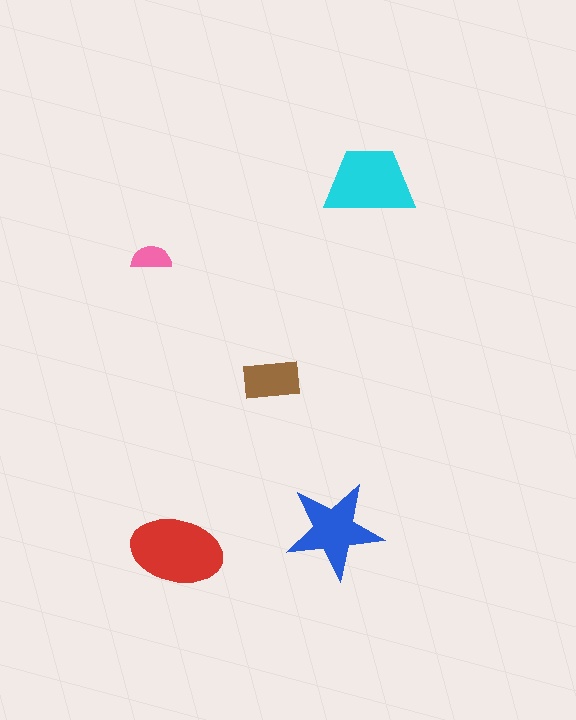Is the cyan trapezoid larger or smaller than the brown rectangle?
Larger.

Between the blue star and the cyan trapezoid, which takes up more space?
The cyan trapezoid.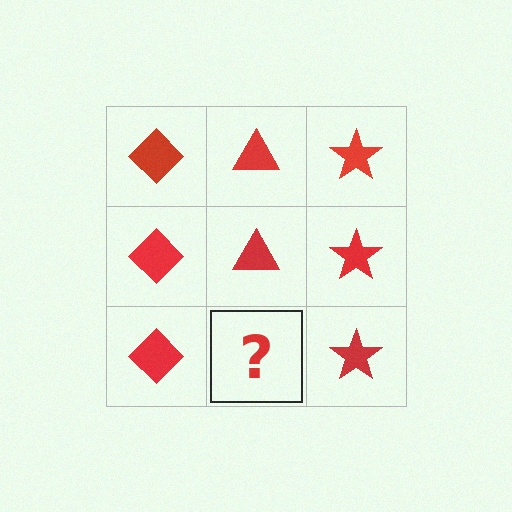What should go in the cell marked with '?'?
The missing cell should contain a red triangle.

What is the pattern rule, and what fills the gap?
The rule is that each column has a consistent shape. The gap should be filled with a red triangle.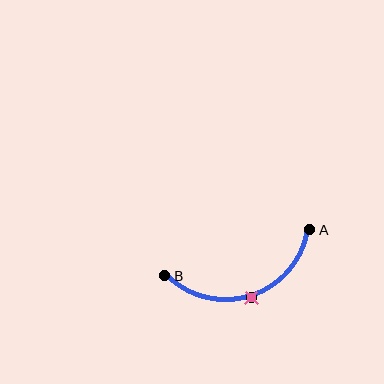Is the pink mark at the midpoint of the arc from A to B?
Yes. The pink mark lies on the arc at equal arc-length from both A and B — it is the arc midpoint.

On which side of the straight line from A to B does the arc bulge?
The arc bulges below the straight line connecting A and B.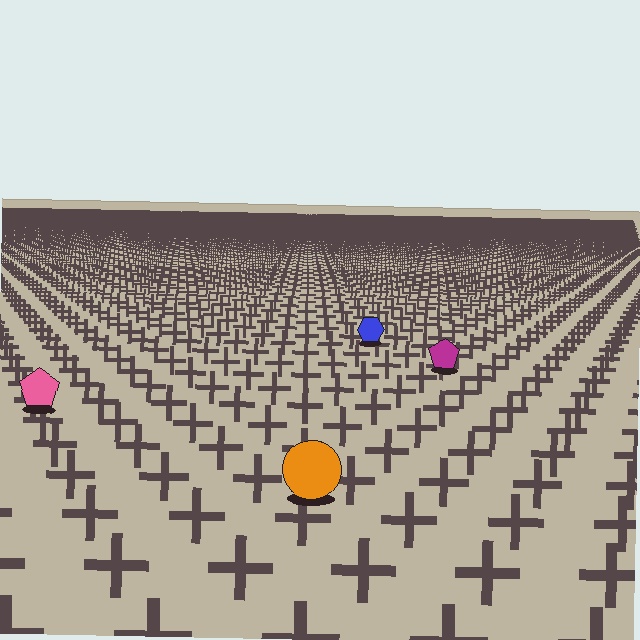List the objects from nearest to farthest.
From nearest to farthest: the orange circle, the pink pentagon, the magenta pentagon, the blue hexagon.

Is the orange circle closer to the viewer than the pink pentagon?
Yes. The orange circle is closer — you can tell from the texture gradient: the ground texture is coarser near it.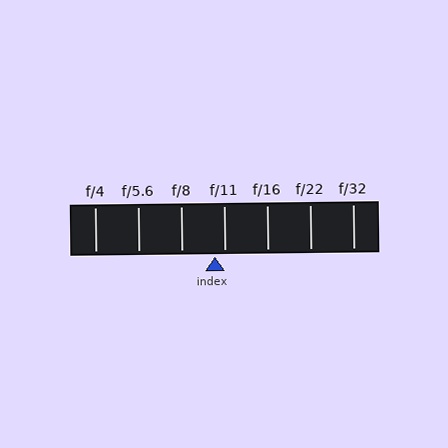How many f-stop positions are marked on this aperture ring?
There are 7 f-stop positions marked.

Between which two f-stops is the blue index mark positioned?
The index mark is between f/8 and f/11.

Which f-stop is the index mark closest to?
The index mark is closest to f/11.